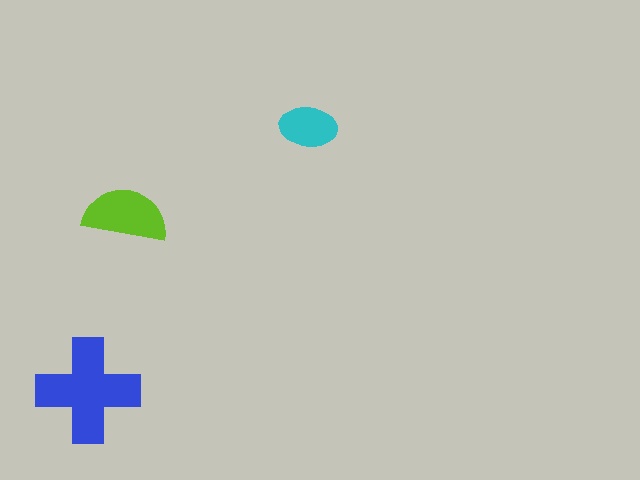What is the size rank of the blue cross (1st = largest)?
1st.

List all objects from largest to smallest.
The blue cross, the lime semicircle, the cyan ellipse.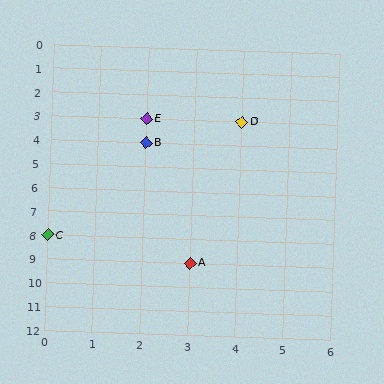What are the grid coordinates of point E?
Point E is at grid coordinates (2, 3).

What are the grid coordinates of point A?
Point A is at grid coordinates (3, 9).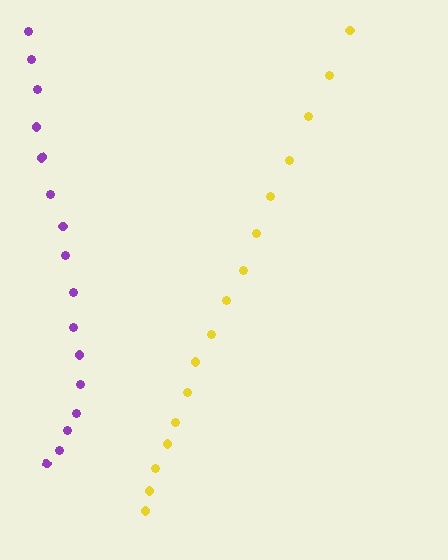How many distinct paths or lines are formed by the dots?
There are 2 distinct paths.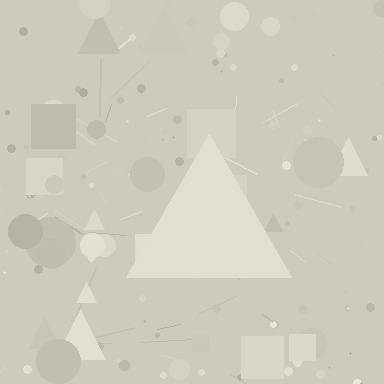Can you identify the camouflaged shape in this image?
The camouflaged shape is a triangle.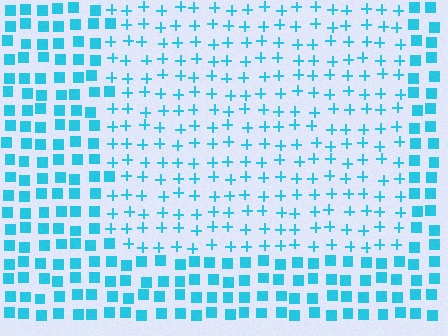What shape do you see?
I see a rectangle.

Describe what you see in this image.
The image is filled with small cyan elements arranged in a uniform grid. A rectangle-shaped region contains plus signs, while the surrounding area contains squares. The boundary is defined purely by the change in element shape.